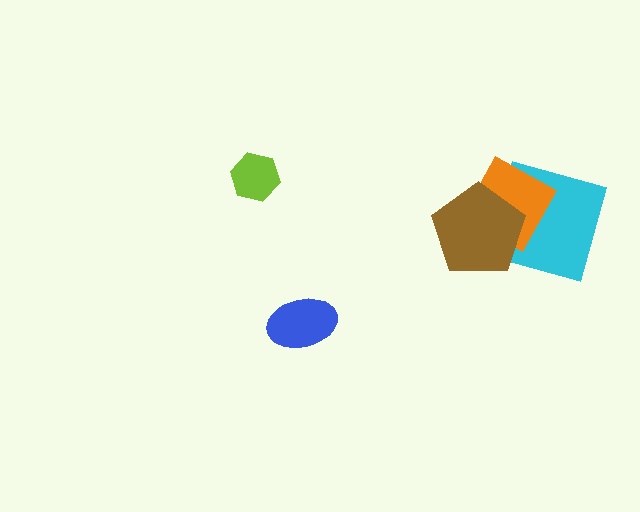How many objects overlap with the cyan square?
2 objects overlap with the cyan square.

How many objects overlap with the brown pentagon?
2 objects overlap with the brown pentagon.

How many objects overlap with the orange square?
2 objects overlap with the orange square.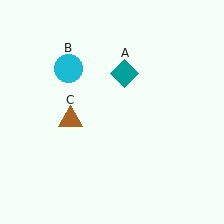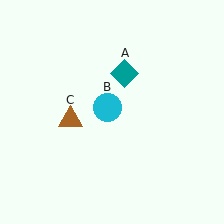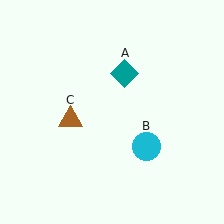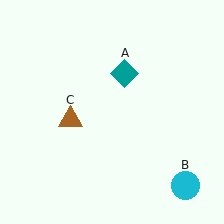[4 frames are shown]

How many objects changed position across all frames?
1 object changed position: cyan circle (object B).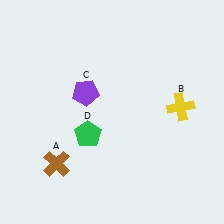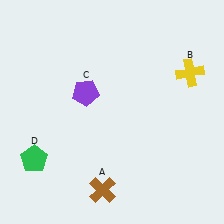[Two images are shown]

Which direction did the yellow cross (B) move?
The yellow cross (B) moved up.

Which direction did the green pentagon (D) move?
The green pentagon (D) moved left.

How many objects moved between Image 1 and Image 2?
3 objects moved between the two images.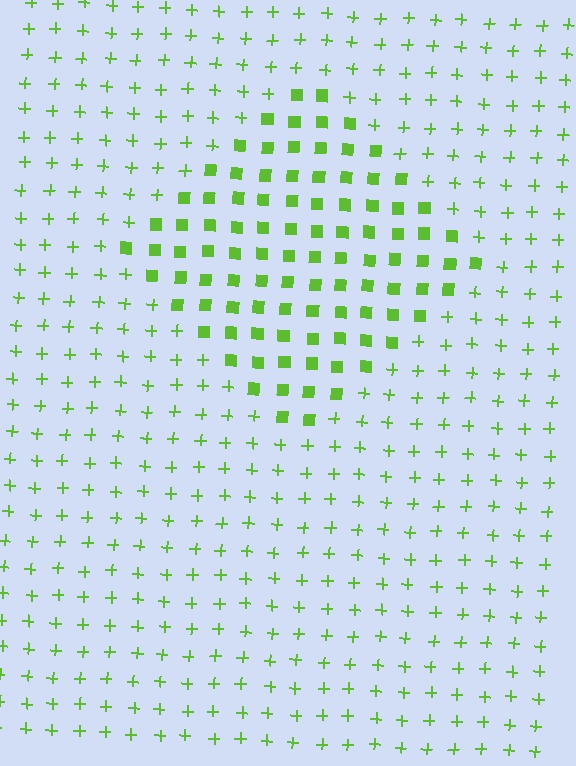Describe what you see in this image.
The image is filled with small lime elements arranged in a uniform grid. A diamond-shaped region contains squares, while the surrounding area contains plus signs. The boundary is defined purely by the change in element shape.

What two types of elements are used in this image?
The image uses squares inside the diamond region and plus signs outside it.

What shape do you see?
I see a diamond.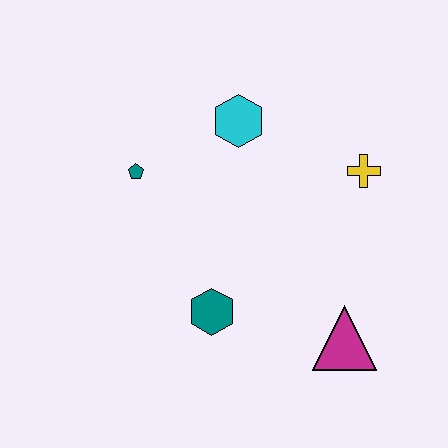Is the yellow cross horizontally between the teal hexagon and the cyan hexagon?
No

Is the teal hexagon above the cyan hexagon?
No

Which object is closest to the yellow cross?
The cyan hexagon is closest to the yellow cross.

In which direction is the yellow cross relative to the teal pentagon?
The yellow cross is to the right of the teal pentagon.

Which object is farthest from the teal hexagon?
The yellow cross is farthest from the teal hexagon.